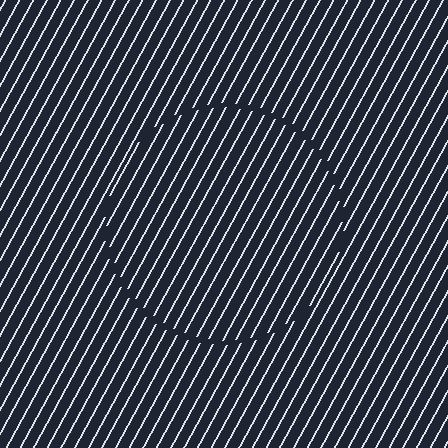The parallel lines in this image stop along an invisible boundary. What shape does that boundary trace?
An illusory circle. The interior of the shape contains the same grating, shifted by half a period — the contour is defined by the phase discontinuity where line-ends from the inner and outer gratings abut.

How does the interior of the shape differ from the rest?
The interior of the shape contains the same grating, shifted by half a period — the contour is defined by the phase discontinuity where line-ends from the inner and outer gratings abut.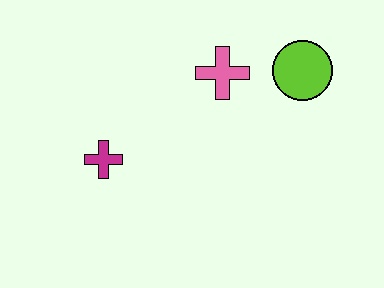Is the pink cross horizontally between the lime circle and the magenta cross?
Yes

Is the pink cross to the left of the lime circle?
Yes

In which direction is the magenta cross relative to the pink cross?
The magenta cross is to the left of the pink cross.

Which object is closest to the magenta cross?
The pink cross is closest to the magenta cross.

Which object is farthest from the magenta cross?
The lime circle is farthest from the magenta cross.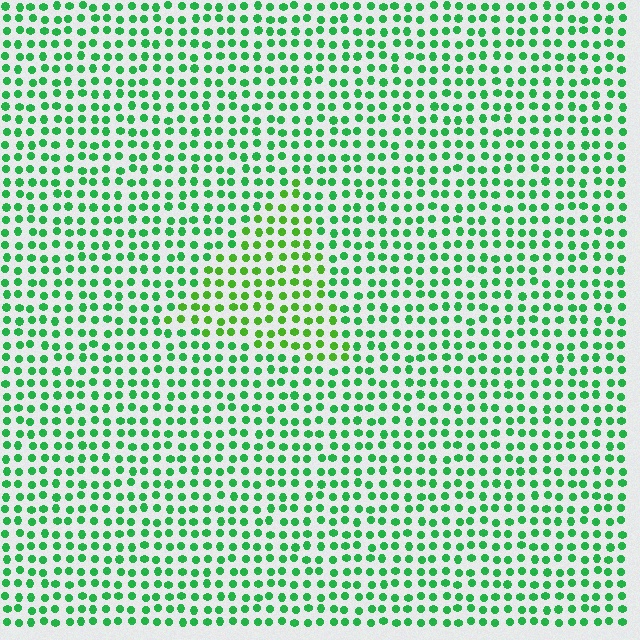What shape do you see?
I see a triangle.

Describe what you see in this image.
The image is filled with small green elements in a uniform arrangement. A triangle-shaped region is visible where the elements are tinted to a slightly different hue, forming a subtle color boundary.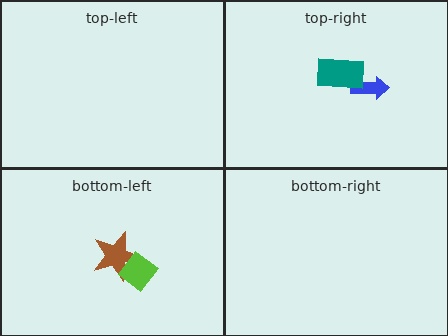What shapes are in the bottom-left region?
The brown star, the lime diamond.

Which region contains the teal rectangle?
The top-right region.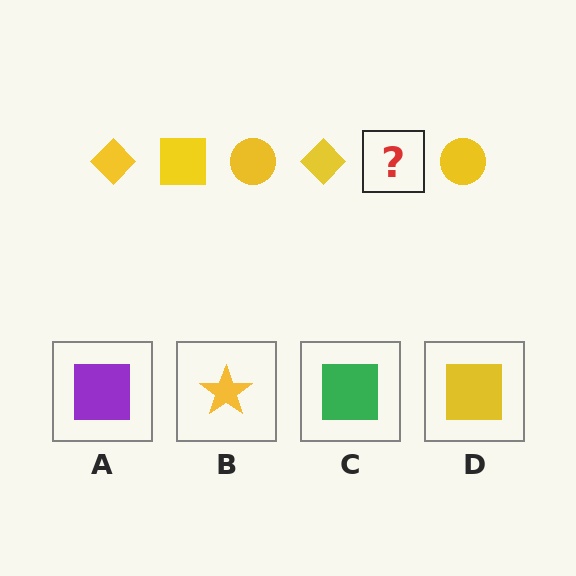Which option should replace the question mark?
Option D.